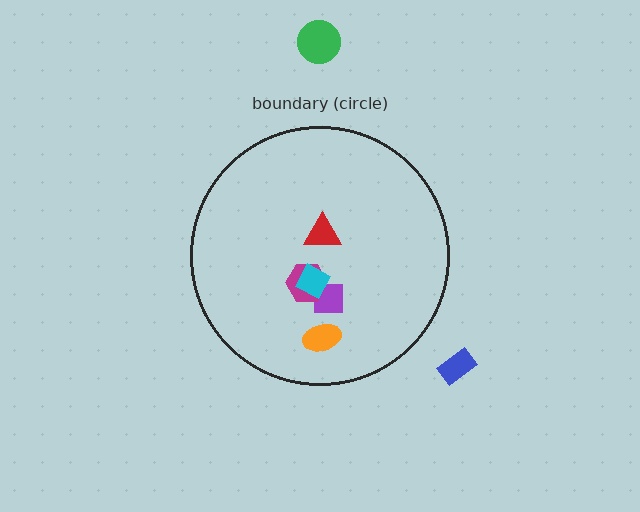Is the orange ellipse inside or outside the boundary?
Inside.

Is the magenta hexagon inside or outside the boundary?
Inside.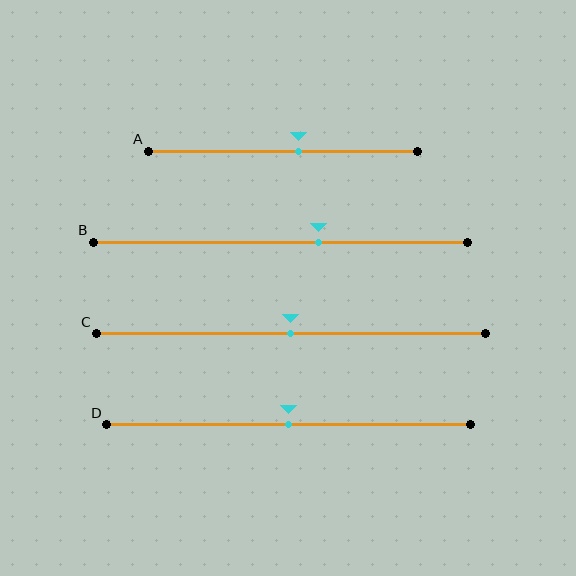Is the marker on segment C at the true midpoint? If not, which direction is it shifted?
Yes, the marker on segment C is at the true midpoint.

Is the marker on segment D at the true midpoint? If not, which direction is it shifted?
Yes, the marker on segment D is at the true midpoint.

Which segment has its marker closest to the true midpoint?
Segment C has its marker closest to the true midpoint.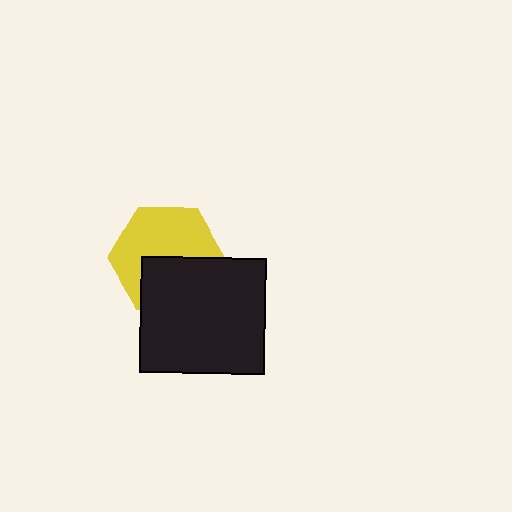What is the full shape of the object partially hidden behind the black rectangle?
The partially hidden object is a yellow hexagon.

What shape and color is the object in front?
The object in front is a black rectangle.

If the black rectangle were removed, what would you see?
You would see the complete yellow hexagon.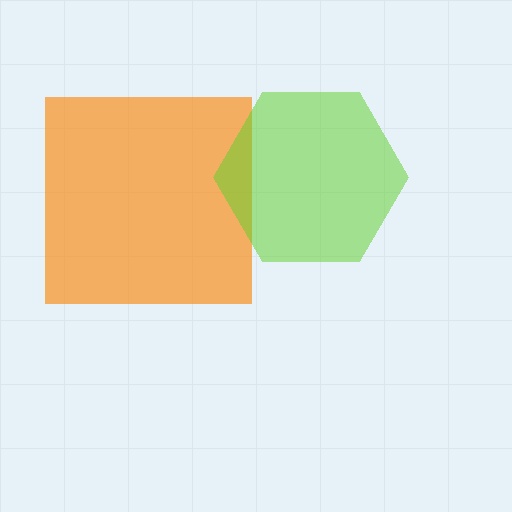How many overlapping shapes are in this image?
There are 2 overlapping shapes in the image.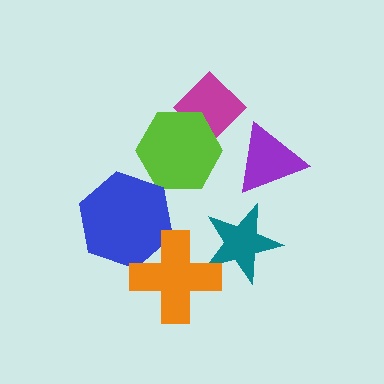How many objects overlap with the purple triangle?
0 objects overlap with the purple triangle.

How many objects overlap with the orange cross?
2 objects overlap with the orange cross.